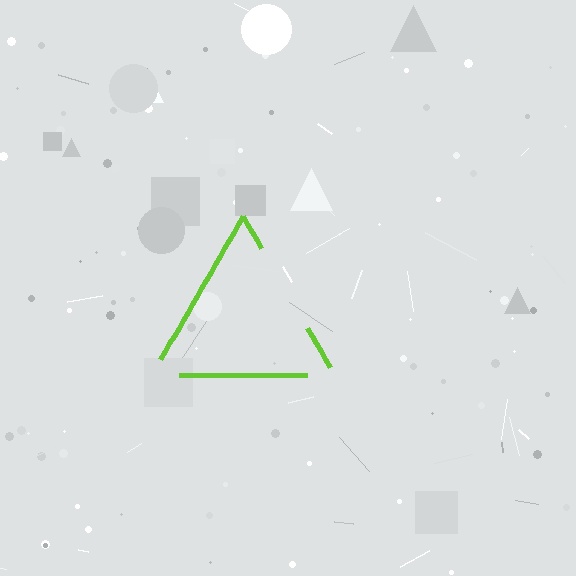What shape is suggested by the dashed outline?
The dashed outline suggests a triangle.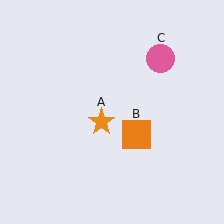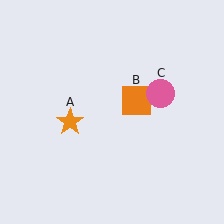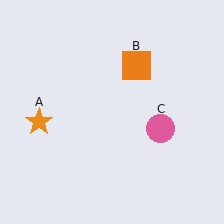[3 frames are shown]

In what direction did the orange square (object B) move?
The orange square (object B) moved up.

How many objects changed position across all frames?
3 objects changed position: orange star (object A), orange square (object B), pink circle (object C).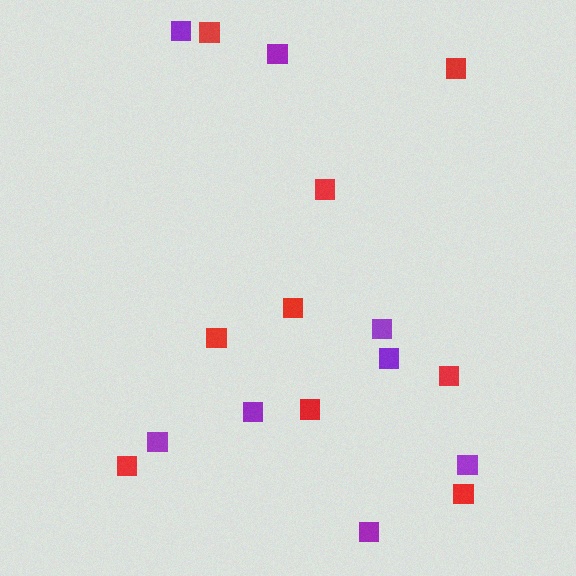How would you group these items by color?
There are 2 groups: one group of purple squares (8) and one group of red squares (9).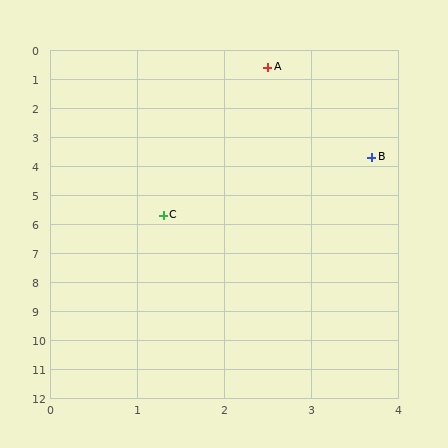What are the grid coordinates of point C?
Point C is at approximately (1.3, 5.7).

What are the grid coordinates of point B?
Point B is at approximately (3.7, 3.7).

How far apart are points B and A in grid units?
Points B and A are about 3.3 grid units apart.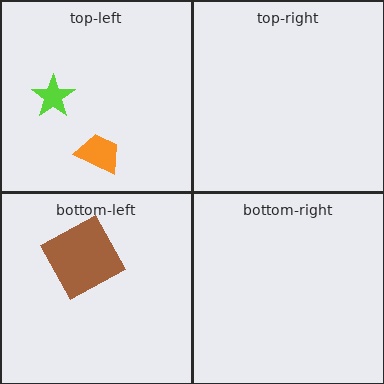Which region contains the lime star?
The top-left region.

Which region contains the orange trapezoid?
The top-left region.